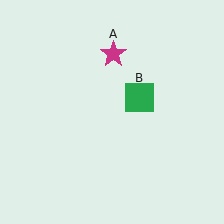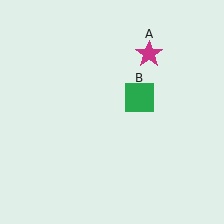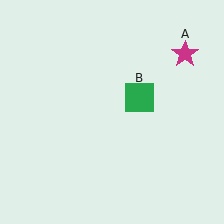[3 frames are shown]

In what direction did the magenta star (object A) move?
The magenta star (object A) moved right.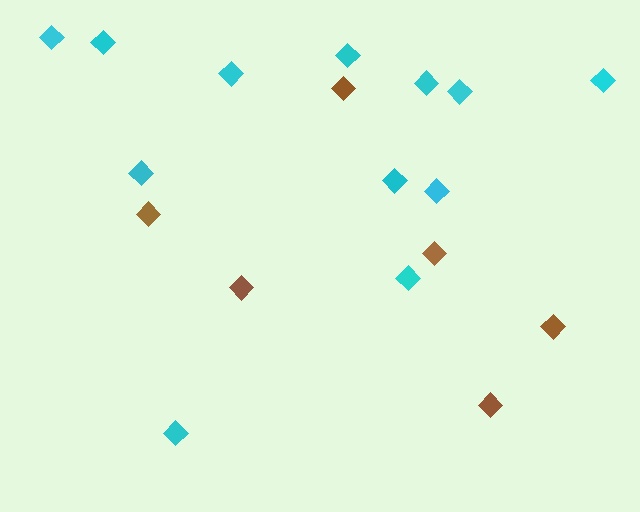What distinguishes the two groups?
There are 2 groups: one group of cyan diamonds (12) and one group of brown diamonds (6).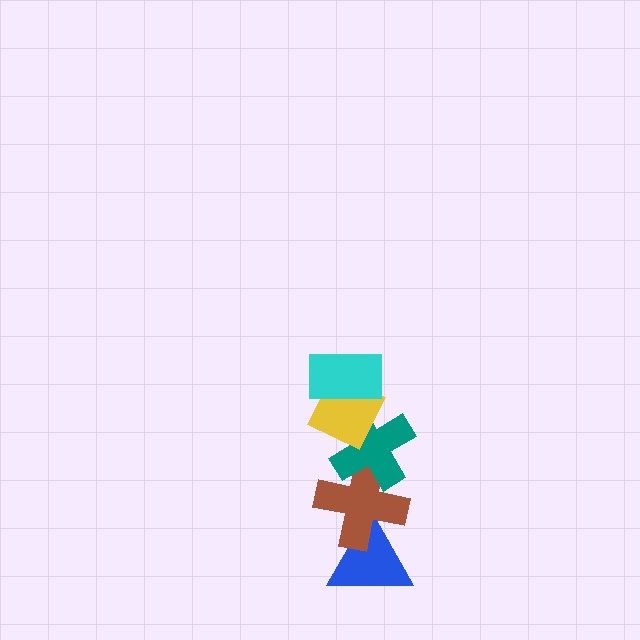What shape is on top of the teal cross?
The yellow diamond is on top of the teal cross.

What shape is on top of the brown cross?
The teal cross is on top of the brown cross.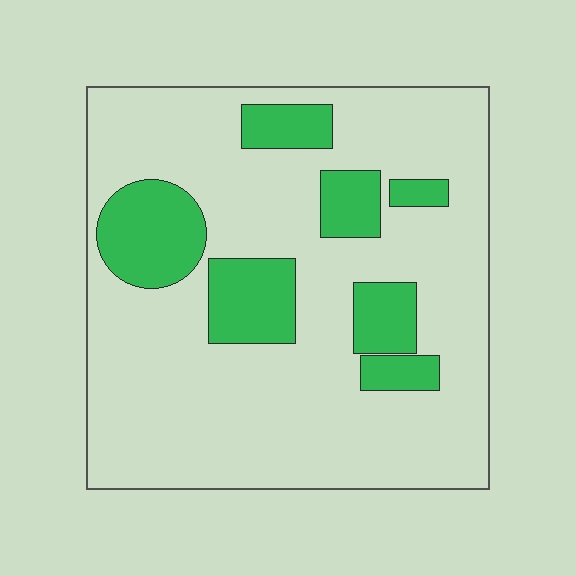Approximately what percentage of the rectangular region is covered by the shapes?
Approximately 20%.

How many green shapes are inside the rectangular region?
7.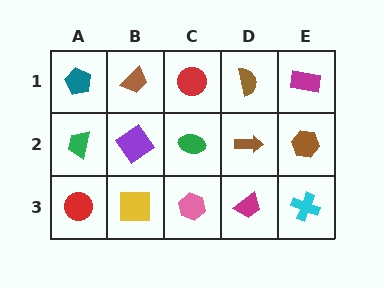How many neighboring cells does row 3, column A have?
2.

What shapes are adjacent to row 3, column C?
A green ellipse (row 2, column C), a yellow square (row 3, column B), a magenta trapezoid (row 3, column D).